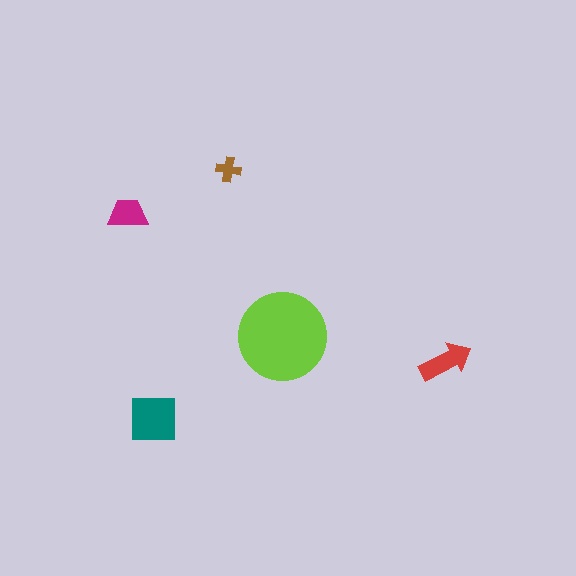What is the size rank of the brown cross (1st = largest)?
5th.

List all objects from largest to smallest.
The lime circle, the teal square, the red arrow, the magenta trapezoid, the brown cross.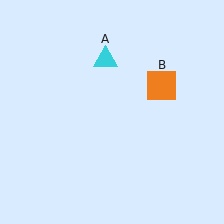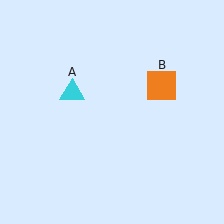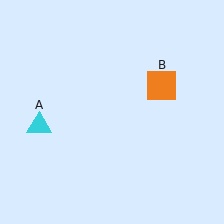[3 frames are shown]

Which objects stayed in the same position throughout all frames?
Orange square (object B) remained stationary.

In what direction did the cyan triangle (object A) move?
The cyan triangle (object A) moved down and to the left.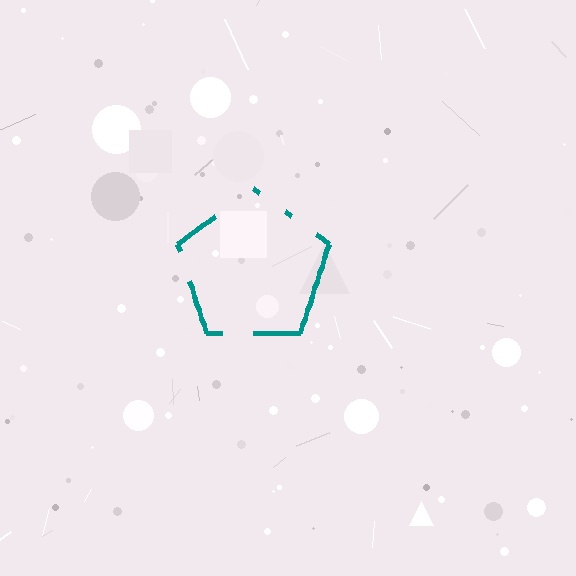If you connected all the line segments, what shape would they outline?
They would outline a pentagon.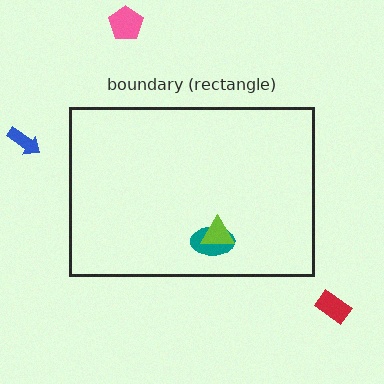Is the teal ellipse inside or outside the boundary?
Inside.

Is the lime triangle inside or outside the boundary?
Inside.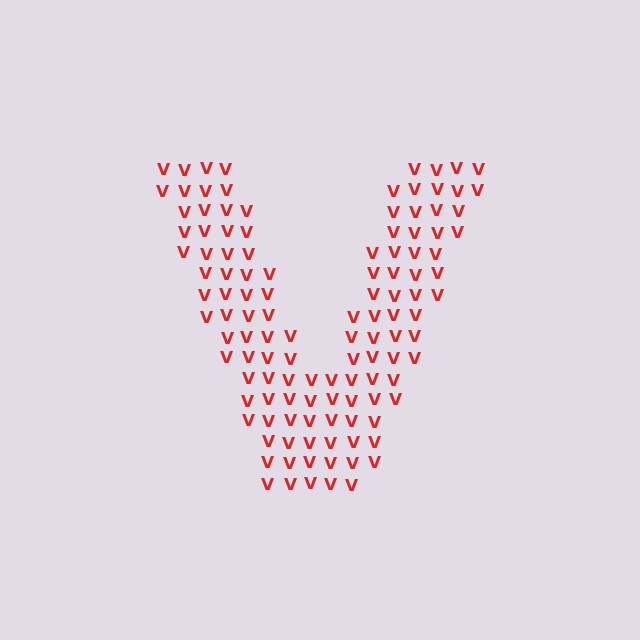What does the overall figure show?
The overall figure shows the letter V.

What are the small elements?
The small elements are letter V's.